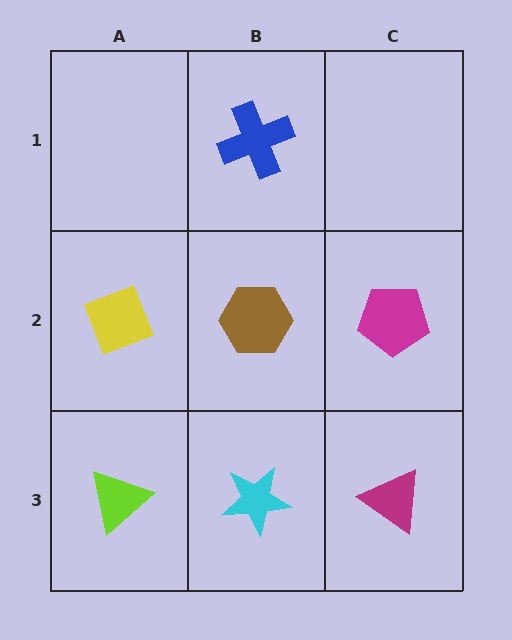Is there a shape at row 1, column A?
No, that cell is empty.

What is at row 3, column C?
A magenta triangle.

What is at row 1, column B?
A blue cross.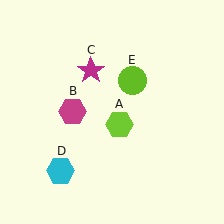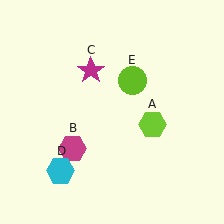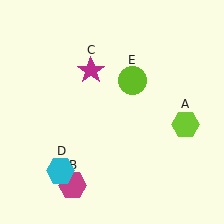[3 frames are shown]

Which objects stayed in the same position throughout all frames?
Magenta star (object C) and cyan hexagon (object D) and lime circle (object E) remained stationary.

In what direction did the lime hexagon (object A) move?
The lime hexagon (object A) moved right.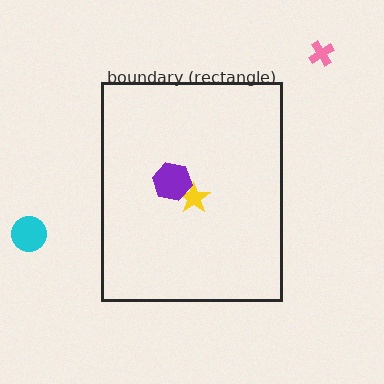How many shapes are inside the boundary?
2 inside, 2 outside.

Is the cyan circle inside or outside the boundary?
Outside.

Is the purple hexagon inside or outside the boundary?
Inside.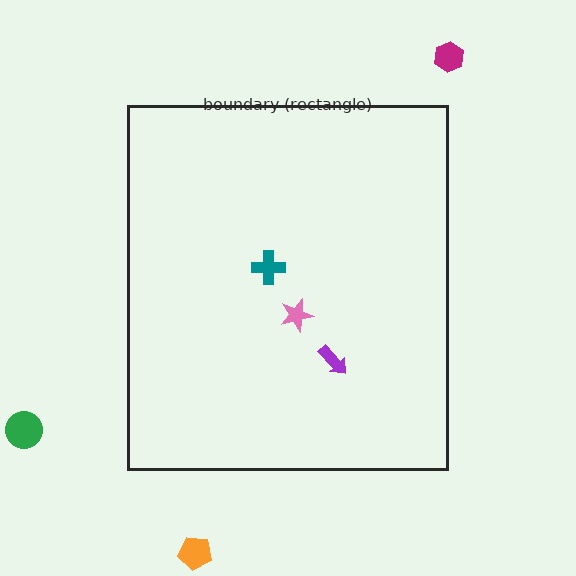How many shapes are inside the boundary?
3 inside, 3 outside.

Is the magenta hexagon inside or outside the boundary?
Outside.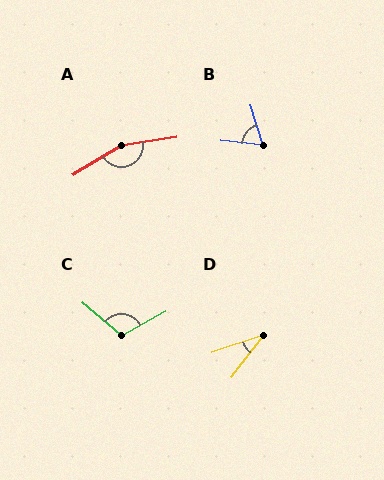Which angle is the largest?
A, at approximately 157 degrees.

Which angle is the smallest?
D, at approximately 34 degrees.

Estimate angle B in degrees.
Approximately 67 degrees.